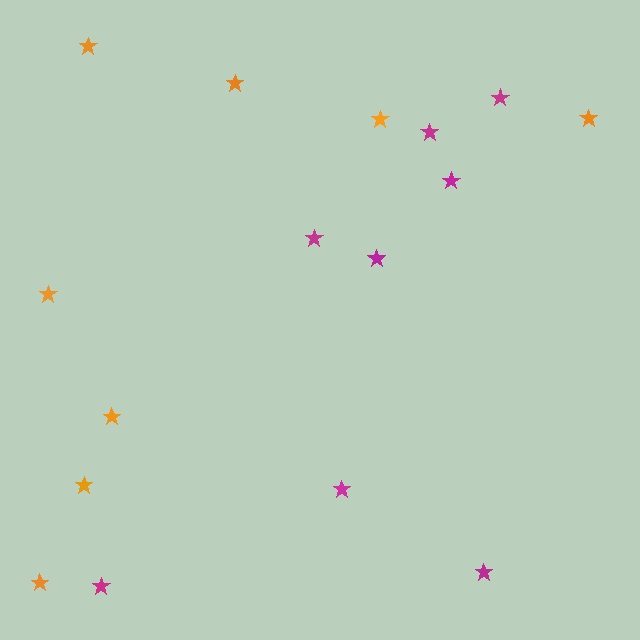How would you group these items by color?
There are 2 groups: one group of magenta stars (8) and one group of orange stars (8).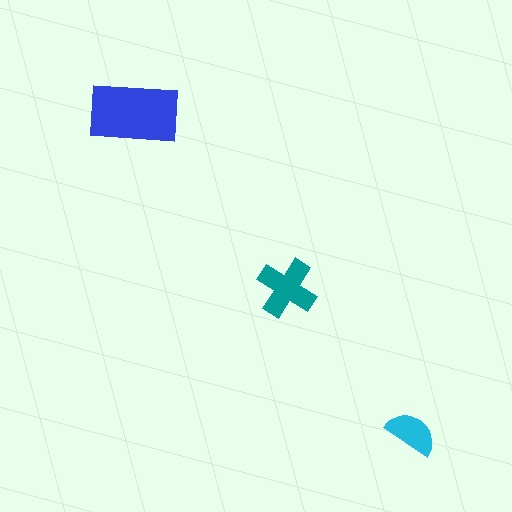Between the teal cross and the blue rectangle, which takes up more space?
The blue rectangle.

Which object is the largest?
The blue rectangle.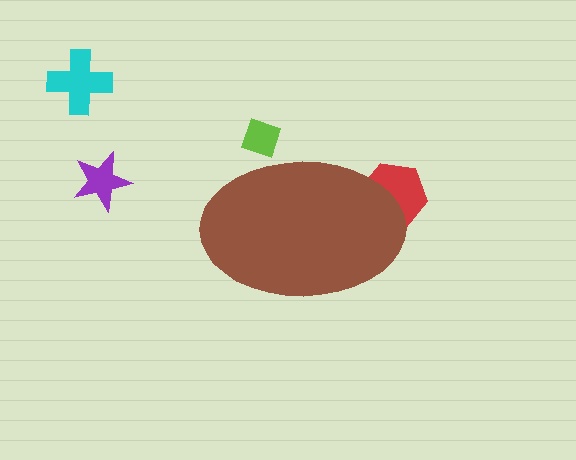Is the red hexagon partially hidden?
Yes, the red hexagon is partially hidden behind the brown ellipse.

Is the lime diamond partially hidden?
Yes, the lime diamond is partially hidden behind the brown ellipse.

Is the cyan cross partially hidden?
No, the cyan cross is fully visible.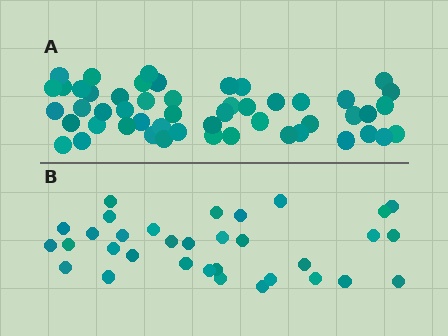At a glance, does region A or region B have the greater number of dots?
Region A (the top region) has more dots.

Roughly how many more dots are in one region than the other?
Region A has approximately 20 more dots than region B.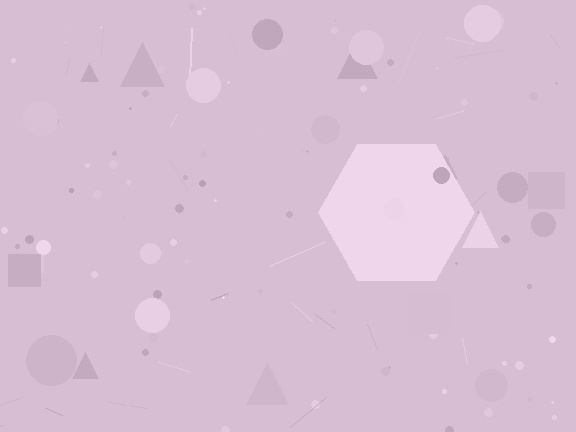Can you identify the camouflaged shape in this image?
The camouflaged shape is a hexagon.